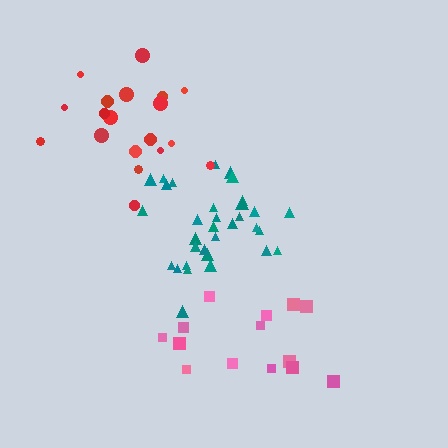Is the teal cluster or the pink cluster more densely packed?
Teal.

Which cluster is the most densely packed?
Teal.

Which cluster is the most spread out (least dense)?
Pink.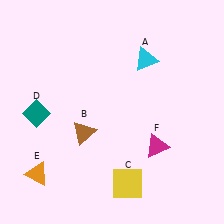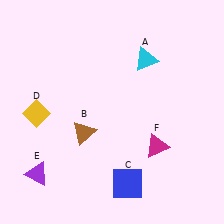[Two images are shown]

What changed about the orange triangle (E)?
In Image 1, E is orange. In Image 2, it changed to purple.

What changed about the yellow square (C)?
In Image 1, C is yellow. In Image 2, it changed to blue.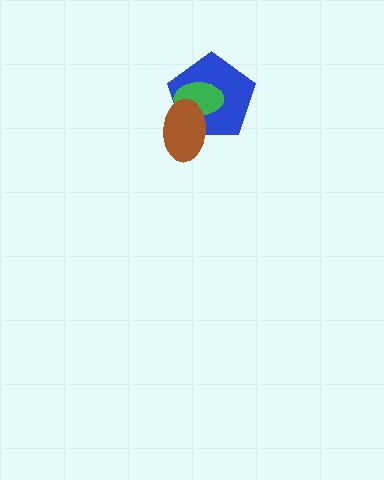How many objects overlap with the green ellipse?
2 objects overlap with the green ellipse.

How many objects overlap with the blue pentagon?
2 objects overlap with the blue pentagon.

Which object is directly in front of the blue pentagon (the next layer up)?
The green ellipse is directly in front of the blue pentagon.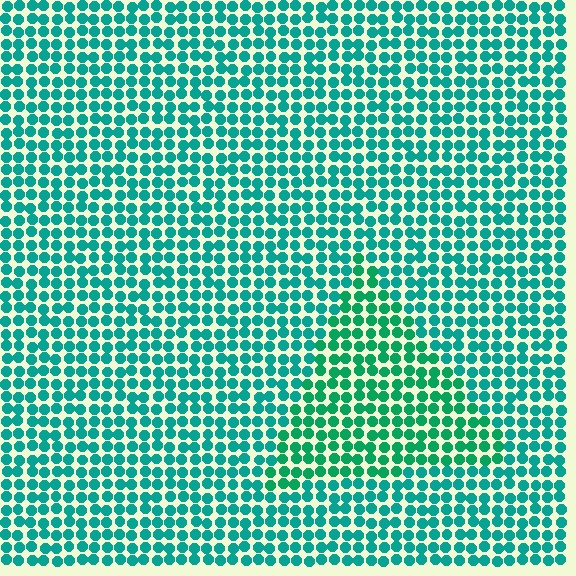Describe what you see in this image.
The image is filled with small teal elements in a uniform arrangement. A triangle-shaped region is visible where the elements are tinted to a slightly different hue, forming a subtle color boundary.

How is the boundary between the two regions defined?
The boundary is defined purely by a slight shift in hue (about 22 degrees). Spacing, size, and orientation are identical on both sides.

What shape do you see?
I see a triangle.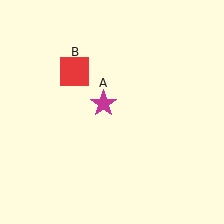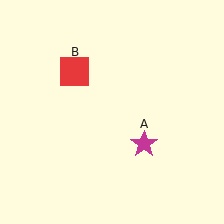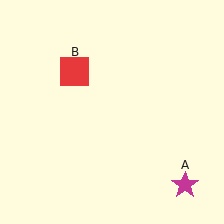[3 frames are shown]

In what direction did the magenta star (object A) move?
The magenta star (object A) moved down and to the right.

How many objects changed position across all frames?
1 object changed position: magenta star (object A).